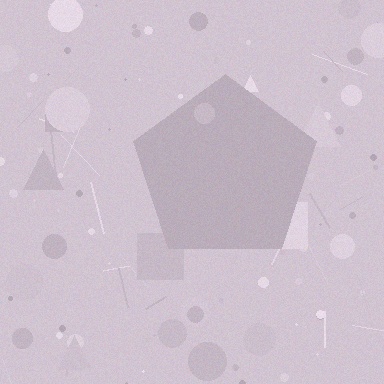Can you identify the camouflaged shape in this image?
The camouflaged shape is a pentagon.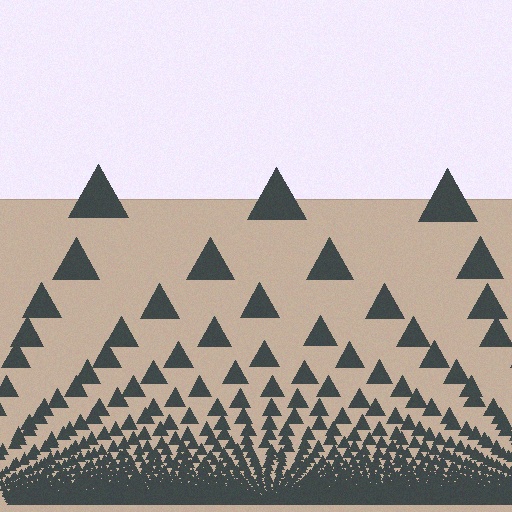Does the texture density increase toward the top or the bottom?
Density increases toward the bottom.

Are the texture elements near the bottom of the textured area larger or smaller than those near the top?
Smaller. The gradient is inverted — elements near the bottom are smaller and denser.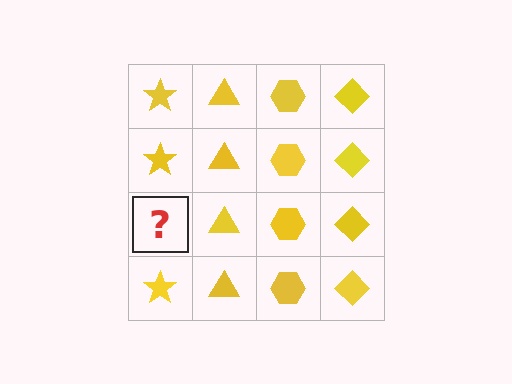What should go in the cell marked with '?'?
The missing cell should contain a yellow star.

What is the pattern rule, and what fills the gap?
The rule is that each column has a consistent shape. The gap should be filled with a yellow star.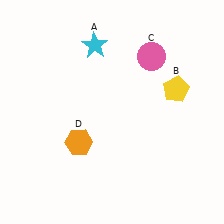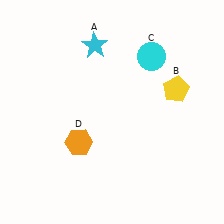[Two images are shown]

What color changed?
The circle (C) changed from pink in Image 1 to cyan in Image 2.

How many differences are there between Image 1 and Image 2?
There is 1 difference between the two images.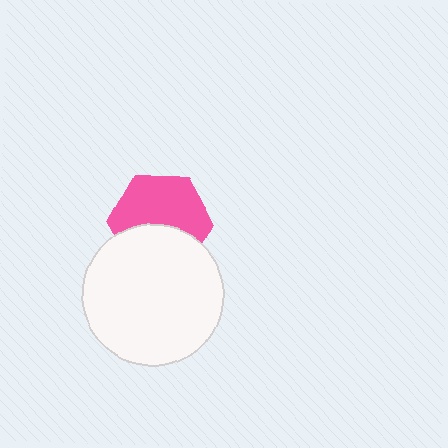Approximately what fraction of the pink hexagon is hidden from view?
Roughly 41% of the pink hexagon is hidden behind the white circle.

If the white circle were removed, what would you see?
You would see the complete pink hexagon.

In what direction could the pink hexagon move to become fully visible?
The pink hexagon could move up. That would shift it out from behind the white circle entirely.